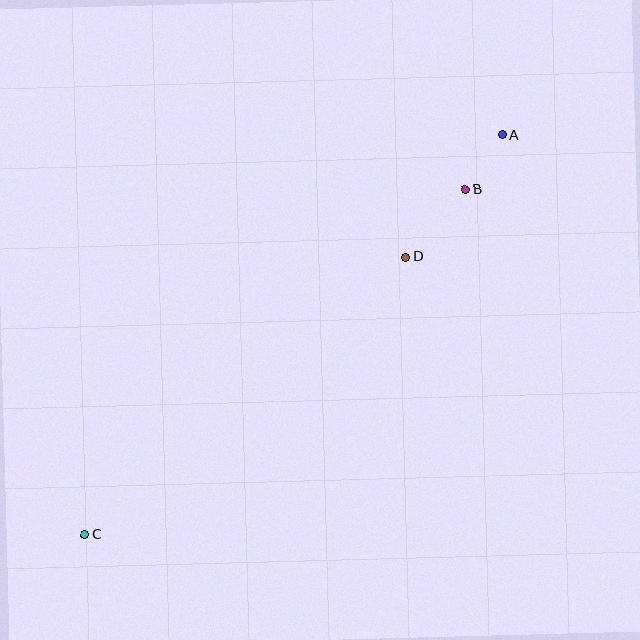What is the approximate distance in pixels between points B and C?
The distance between B and C is approximately 514 pixels.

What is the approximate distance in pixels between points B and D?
The distance between B and D is approximately 90 pixels.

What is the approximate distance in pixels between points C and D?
The distance between C and D is approximately 425 pixels.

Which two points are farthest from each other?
Points A and C are farthest from each other.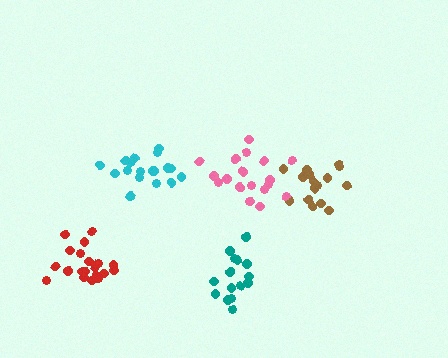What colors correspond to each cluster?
The clusters are colored: red, cyan, brown, pink, teal.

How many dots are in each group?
Group 1: 20 dots, Group 2: 18 dots, Group 3: 16 dots, Group 4: 19 dots, Group 5: 15 dots (88 total).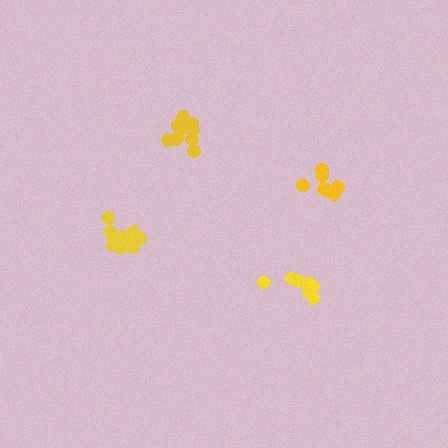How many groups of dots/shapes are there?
There are 4 groups.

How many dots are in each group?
Group 1: 7 dots, Group 2: 10 dots, Group 3: 12 dots, Group 4: 7 dots (36 total).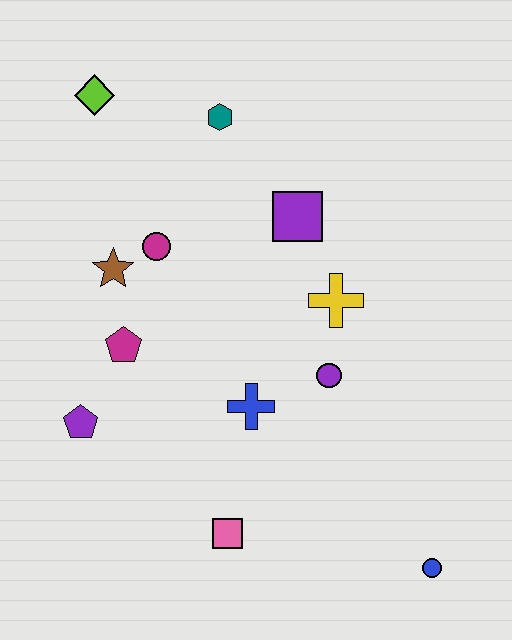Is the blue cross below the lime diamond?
Yes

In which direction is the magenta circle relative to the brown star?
The magenta circle is to the right of the brown star.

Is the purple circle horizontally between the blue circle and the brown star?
Yes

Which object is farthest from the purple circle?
The lime diamond is farthest from the purple circle.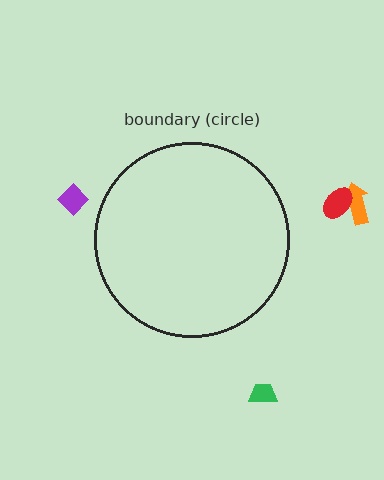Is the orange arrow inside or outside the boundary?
Outside.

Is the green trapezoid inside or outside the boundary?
Outside.